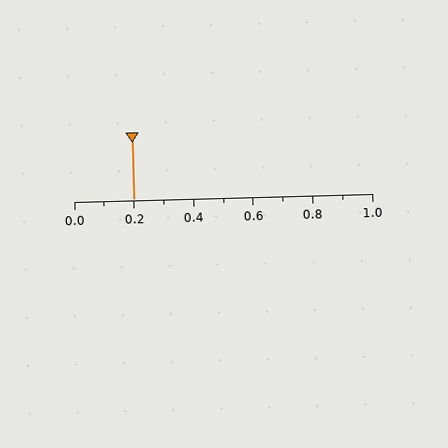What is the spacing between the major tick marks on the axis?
The major ticks are spaced 0.2 apart.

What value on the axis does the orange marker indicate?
The marker indicates approximately 0.2.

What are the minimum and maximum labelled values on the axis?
The axis runs from 0.0 to 1.0.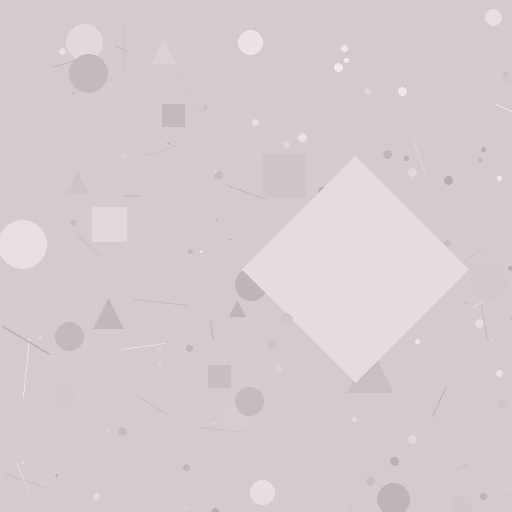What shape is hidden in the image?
A diamond is hidden in the image.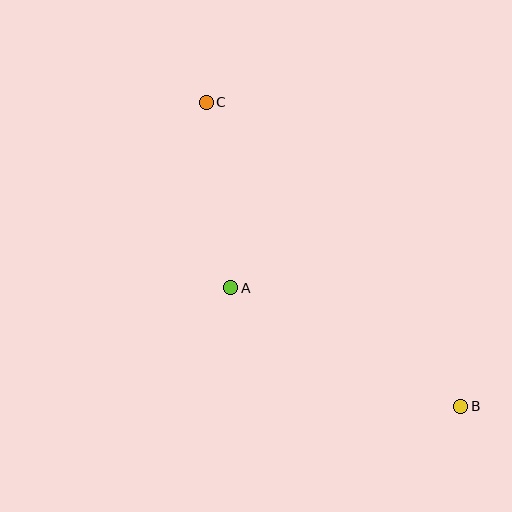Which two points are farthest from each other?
Points B and C are farthest from each other.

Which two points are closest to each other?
Points A and C are closest to each other.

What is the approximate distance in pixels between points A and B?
The distance between A and B is approximately 259 pixels.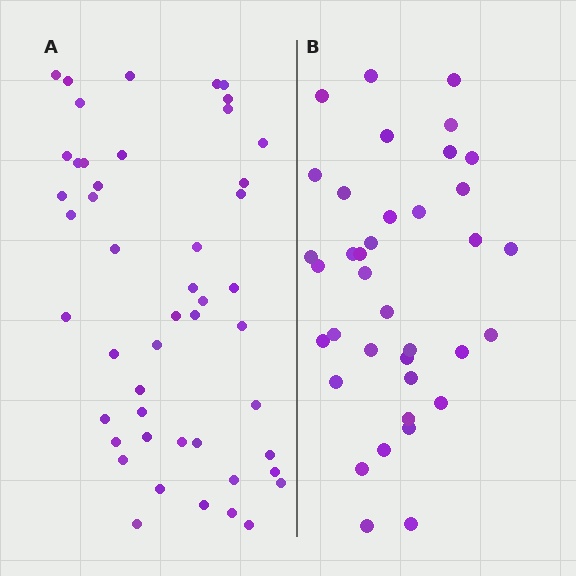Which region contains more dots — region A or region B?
Region A (the left region) has more dots.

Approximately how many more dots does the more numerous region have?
Region A has roughly 12 or so more dots than region B.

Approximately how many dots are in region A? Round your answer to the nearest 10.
About 50 dots. (The exact count is 48, which rounds to 50.)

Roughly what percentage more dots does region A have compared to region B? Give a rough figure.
About 30% more.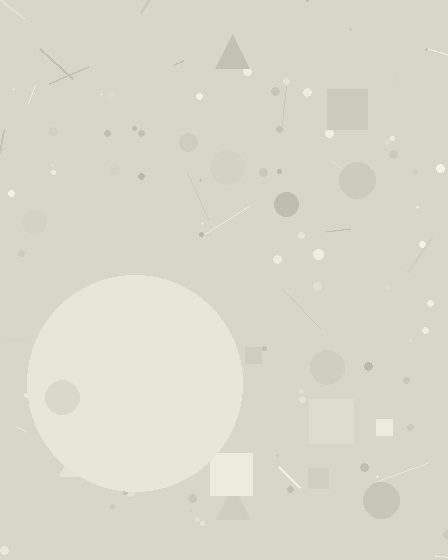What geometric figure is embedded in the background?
A circle is embedded in the background.